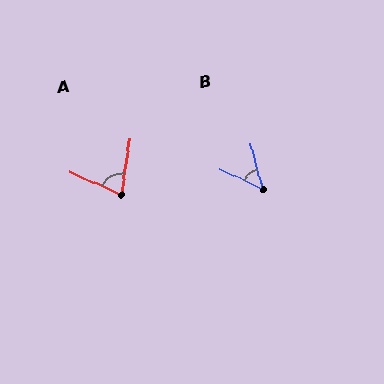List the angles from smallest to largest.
B (51°), A (74°).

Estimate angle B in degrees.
Approximately 51 degrees.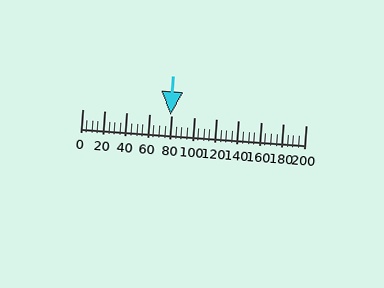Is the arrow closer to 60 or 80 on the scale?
The arrow is closer to 80.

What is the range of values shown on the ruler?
The ruler shows values from 0 to 200.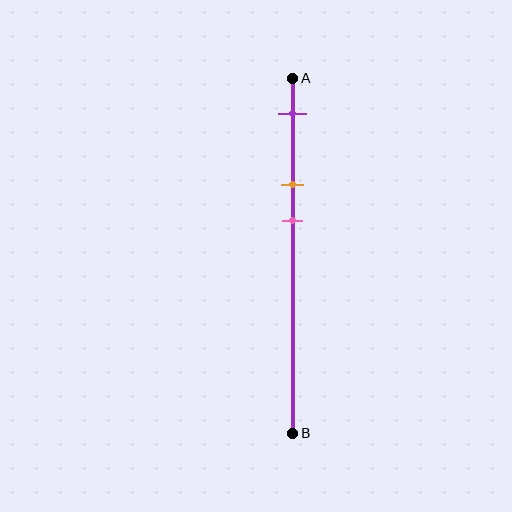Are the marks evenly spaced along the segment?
Yes, the marks are approximately evenly spaced.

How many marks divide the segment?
There are 3 marks dividing the segment.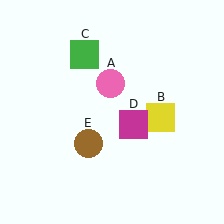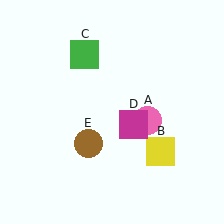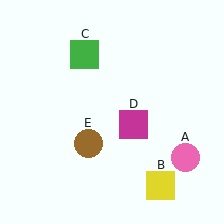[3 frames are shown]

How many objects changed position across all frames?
2 objects changed position: pink circle (object A), yellow square (object B).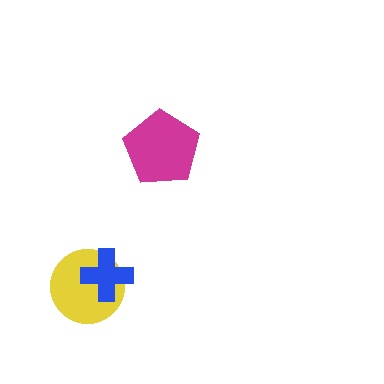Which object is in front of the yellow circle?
The blue cross is in front of the yellow circle.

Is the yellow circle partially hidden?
Yes, it is partially covered by another shape.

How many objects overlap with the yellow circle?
1 object overlaps with the yellow circle.